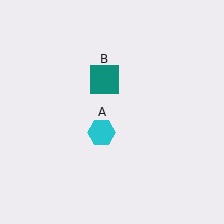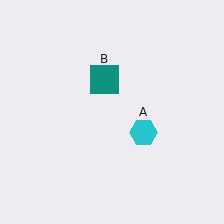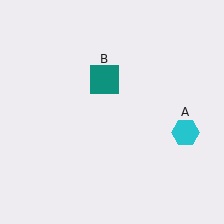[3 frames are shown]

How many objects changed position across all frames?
1 object changed position: cyan hexagon (object A).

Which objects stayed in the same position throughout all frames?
Teal square (object B) remained stationary.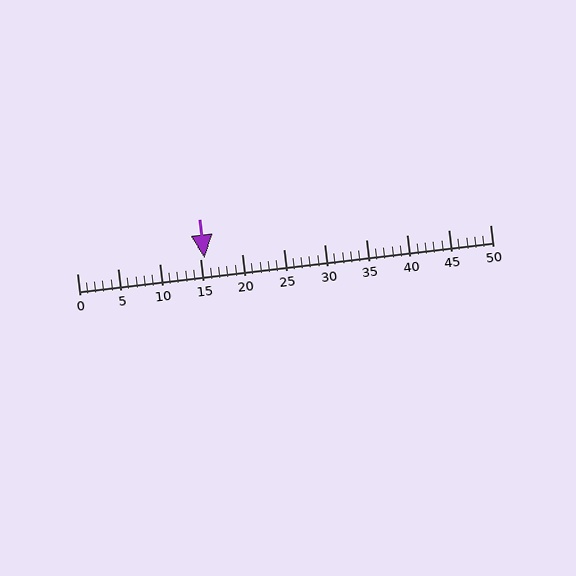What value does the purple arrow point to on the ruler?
The purple arrow points to approximately 16.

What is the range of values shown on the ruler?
The ruler shows values from 0 to 50.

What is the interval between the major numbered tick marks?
The major tick marks are spaced 5 units apart.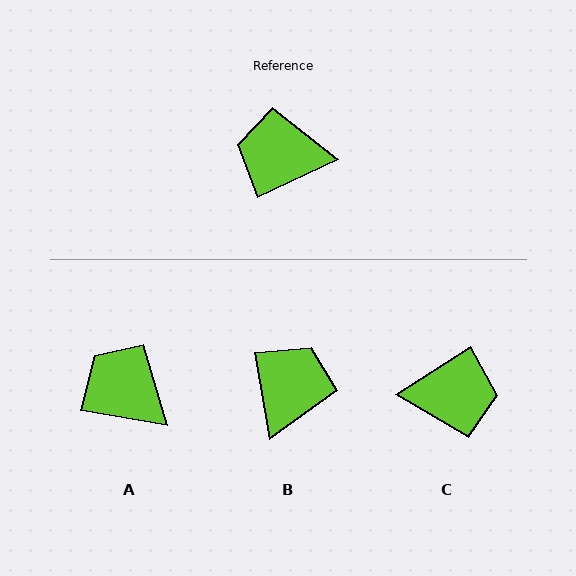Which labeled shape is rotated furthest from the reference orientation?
C, about 172 degrees away.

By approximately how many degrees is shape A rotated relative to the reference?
Approximately 35 degrees clockwise.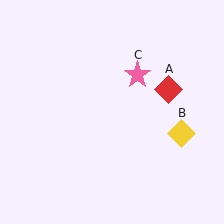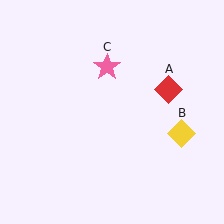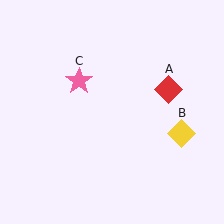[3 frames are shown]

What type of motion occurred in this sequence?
The pink star (object C) rotated counterclockwise around the center of the scene.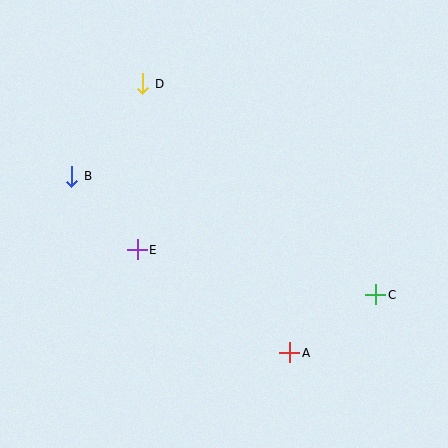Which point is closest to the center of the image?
Point E at (137, 250) is closest to the center.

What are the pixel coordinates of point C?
Point C is at (376, 295).